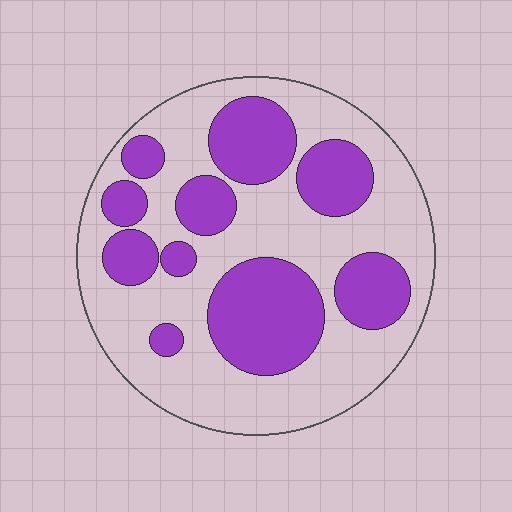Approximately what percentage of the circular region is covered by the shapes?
Approximately 35%.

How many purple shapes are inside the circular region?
10.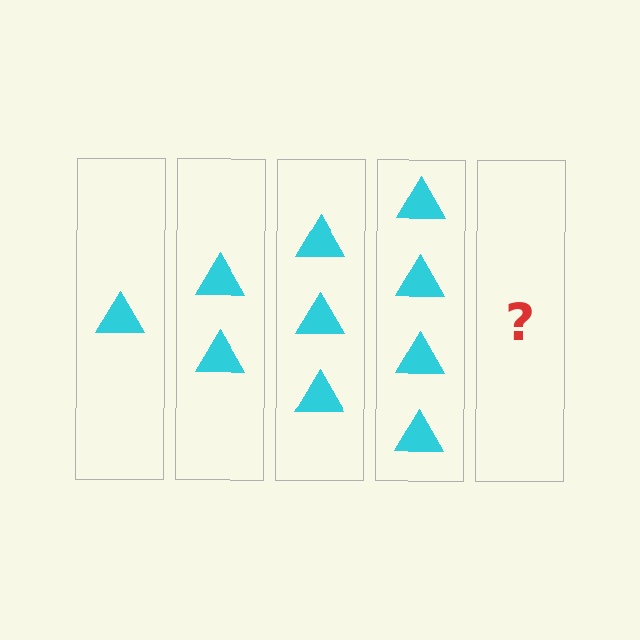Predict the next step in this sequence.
The next step is 5 triangles.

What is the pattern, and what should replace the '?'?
The pattern is that each step adds one more triangle. The '?' should be 5 triangles.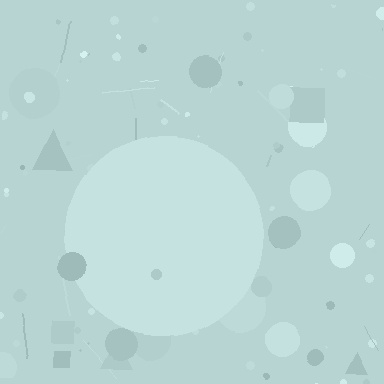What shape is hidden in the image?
A circle is hidden in the image.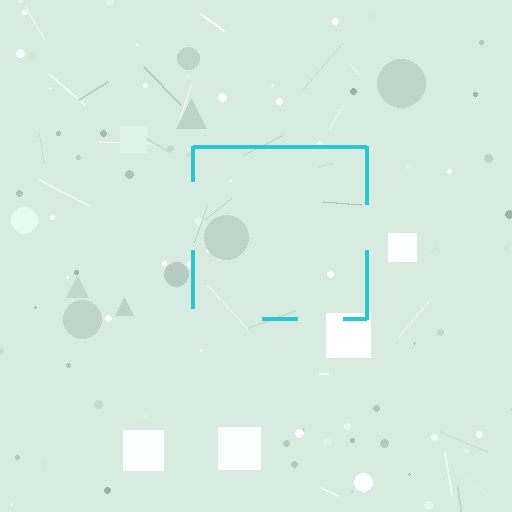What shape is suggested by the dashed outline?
The dashed outline suggests a square.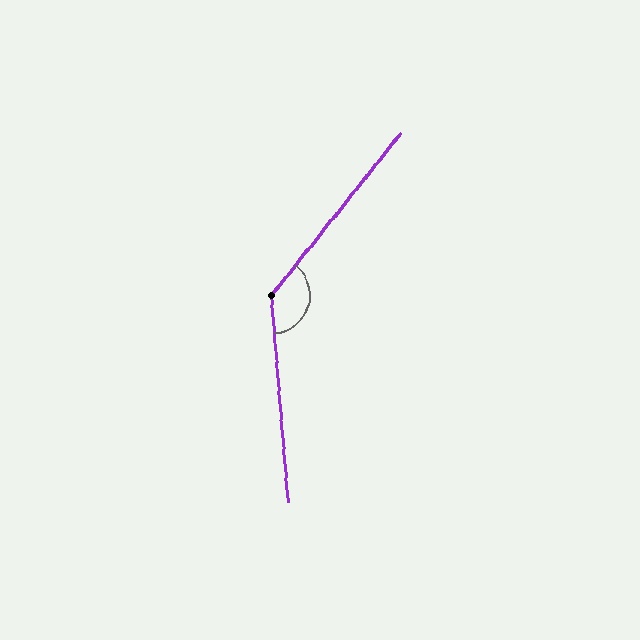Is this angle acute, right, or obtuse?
It is obtuse.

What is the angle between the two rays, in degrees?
Approximately 137 degrees.